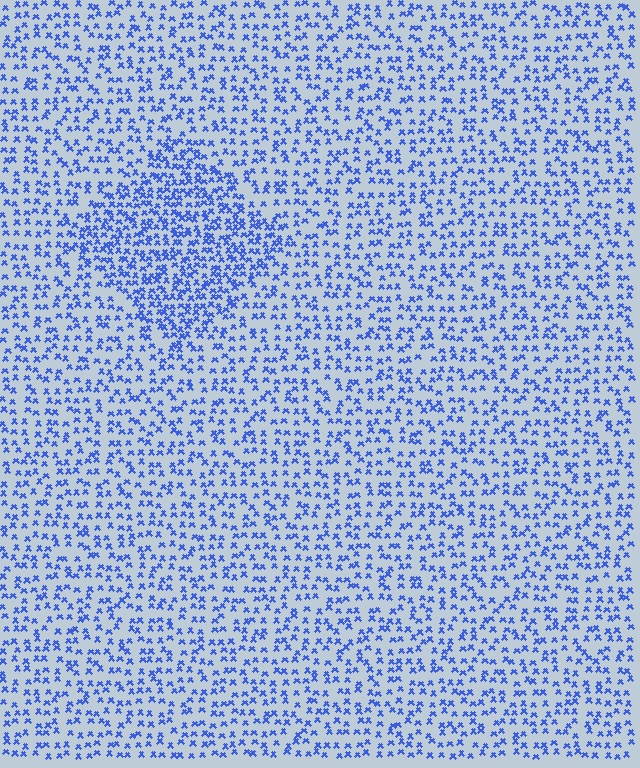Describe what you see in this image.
The image contains small blue elements arranged at two different densities. A diamond-shaped region is visible where the elements are more densely packed than the surrounding area.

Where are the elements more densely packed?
The elements are more densely packed inside the diamond boundary.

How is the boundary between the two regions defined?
The boundary is defined by a change in element density (approximately 1.8x ratio). All elements are the same color, size, and shape.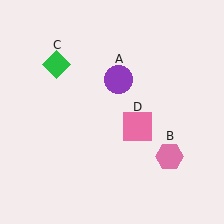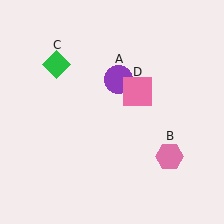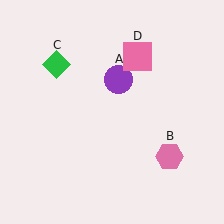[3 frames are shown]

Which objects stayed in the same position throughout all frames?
Purple circle (object A) and pink hexagon (object B) and green diamond (object C) remained stationary.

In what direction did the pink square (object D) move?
The pink square (object D) moved up.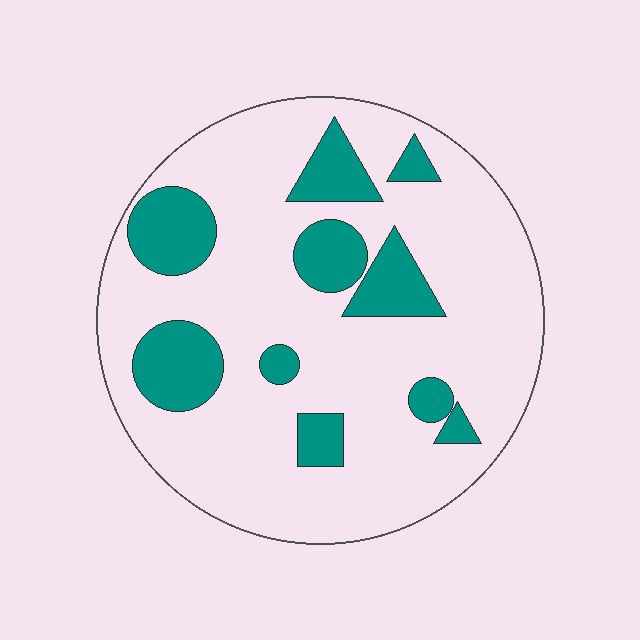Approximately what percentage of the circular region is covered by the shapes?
Approximately 20%.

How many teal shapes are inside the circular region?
10.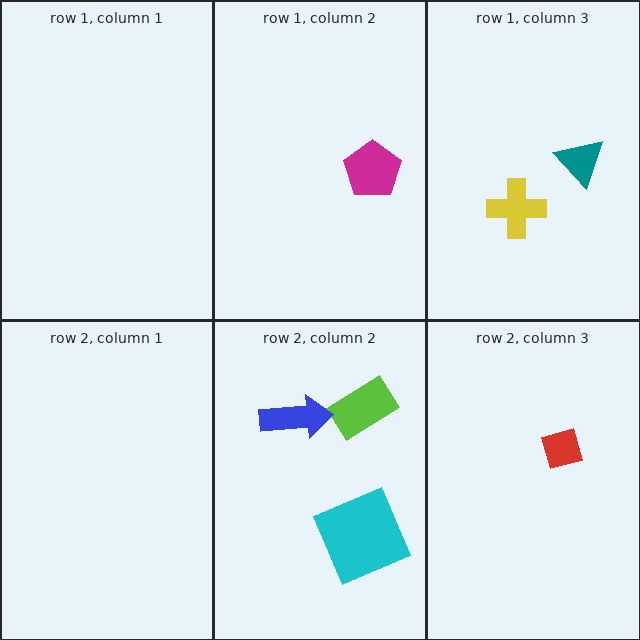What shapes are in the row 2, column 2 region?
The lime rectangle, the cyan square, the blue arrow.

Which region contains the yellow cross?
The row 1, column 3 region.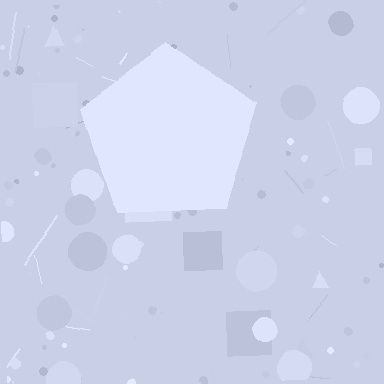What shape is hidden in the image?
A pentagon is hidden in the image.